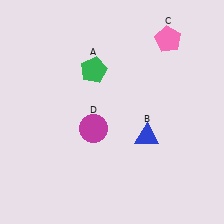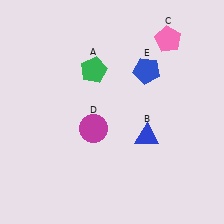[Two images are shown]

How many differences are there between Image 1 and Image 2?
There is 1 difference between the two images.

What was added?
A blue pentagon (E) was added in Image 2.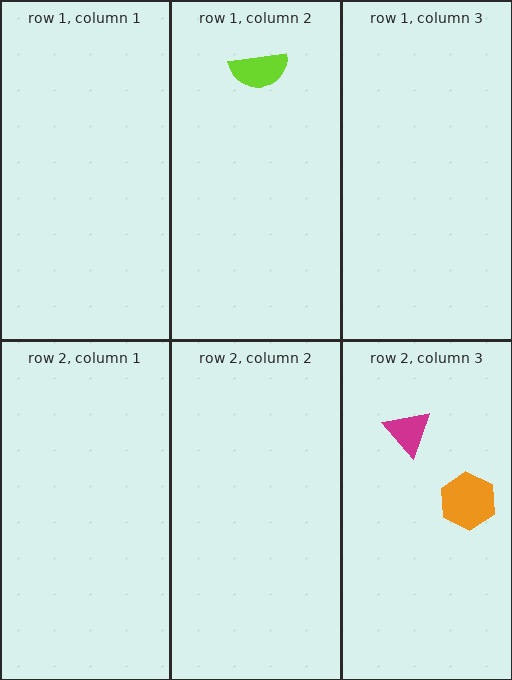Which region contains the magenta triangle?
The row 2, column 3 region.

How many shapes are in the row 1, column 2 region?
1.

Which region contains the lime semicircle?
The row 1, column 2 region.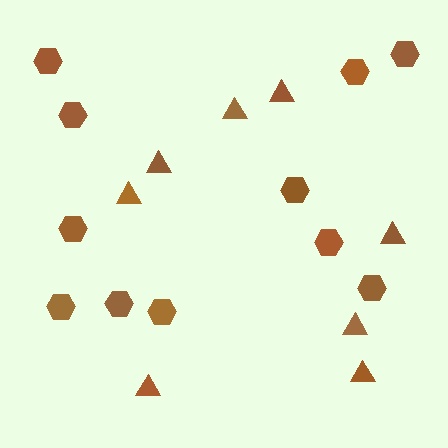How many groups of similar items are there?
There are 2 groups: one group of triangles (8) and one group of hexagons (11).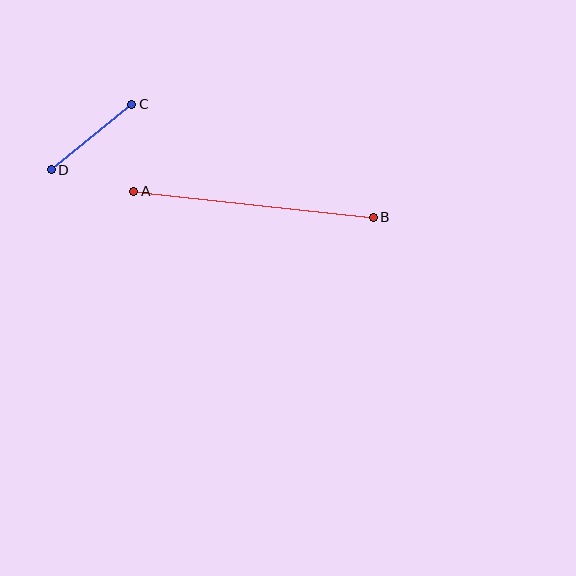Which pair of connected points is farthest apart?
Points A and B are farthest apart.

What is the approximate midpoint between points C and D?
The midpoint is at approximately (92, 137) pixels.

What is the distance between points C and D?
The distance is approximately 104 pixels.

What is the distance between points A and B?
The distance is approximately 241 pixels.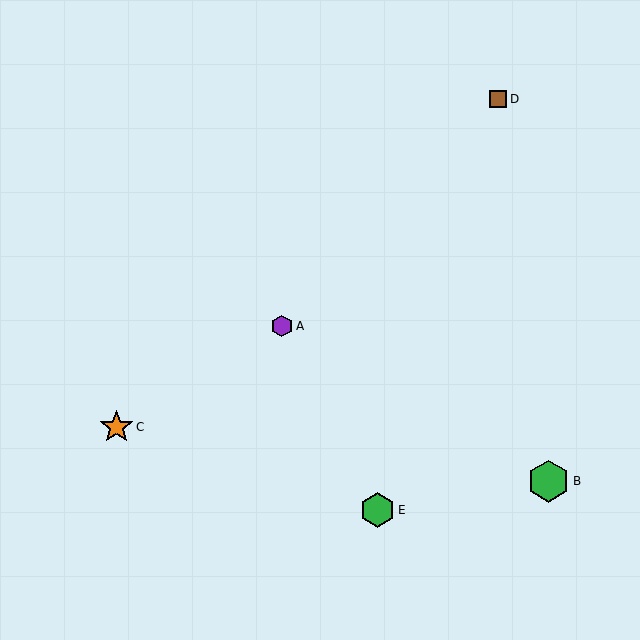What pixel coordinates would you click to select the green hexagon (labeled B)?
Click at (549, 481) to select the green hexagon B.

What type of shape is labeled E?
Shape E is a green hexagon.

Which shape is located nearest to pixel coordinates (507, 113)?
The brown square (labeled D) at (498, 99) is nearest to that location.